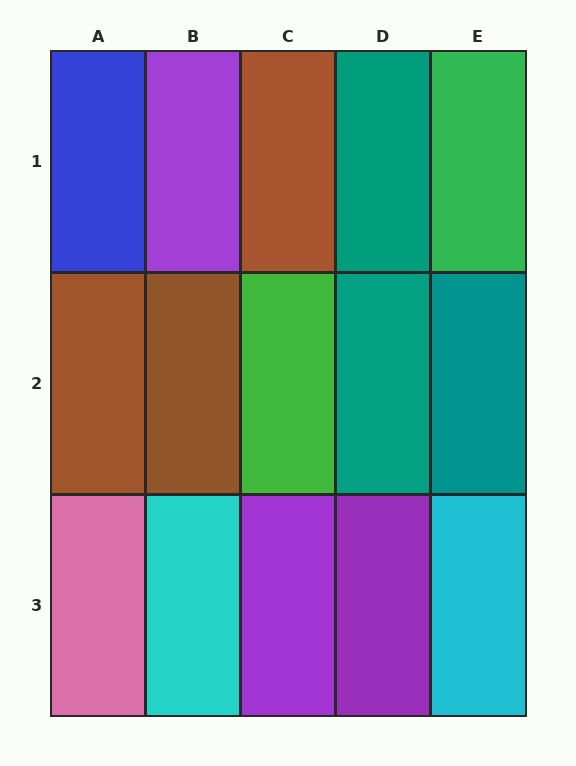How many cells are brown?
3 cells are brown.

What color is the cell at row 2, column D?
Teal.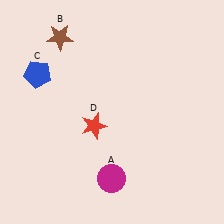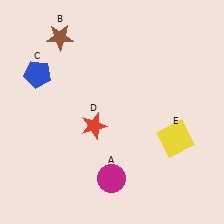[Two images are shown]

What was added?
A yellow square (E) was added in Image 2.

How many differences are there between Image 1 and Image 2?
There is 1 difference between the two images.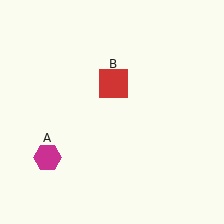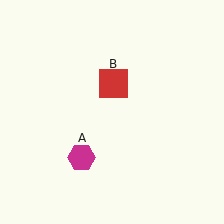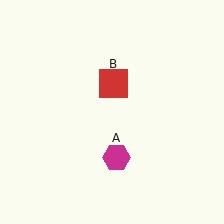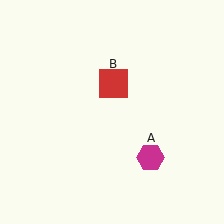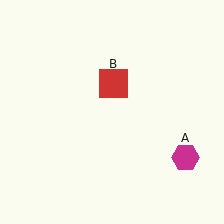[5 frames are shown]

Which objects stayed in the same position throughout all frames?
Red square (object B) remained stationary.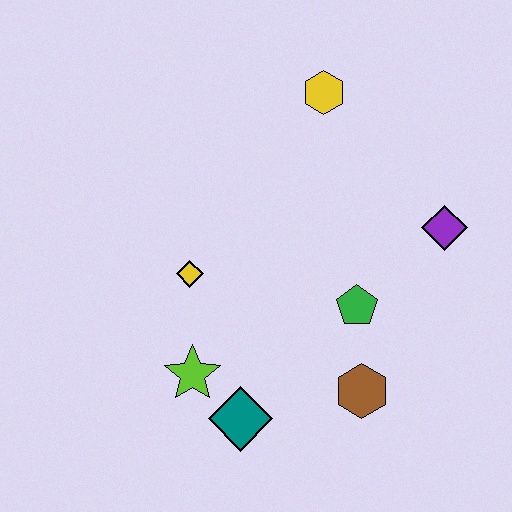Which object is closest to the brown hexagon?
The green pentagon is closest to the brown hexagon.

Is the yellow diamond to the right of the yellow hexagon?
No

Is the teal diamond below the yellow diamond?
Yes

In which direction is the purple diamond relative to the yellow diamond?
The purple diamond is to the right of the yellow diamond.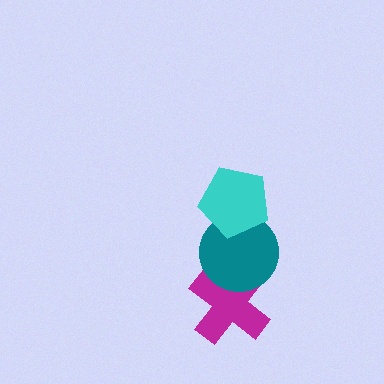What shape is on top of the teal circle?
The cyan pentagon is on top of the teal circle.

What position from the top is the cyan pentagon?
The cyan pentagon is 1st from the top.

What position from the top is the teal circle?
The teal circle is 2nd from the top.